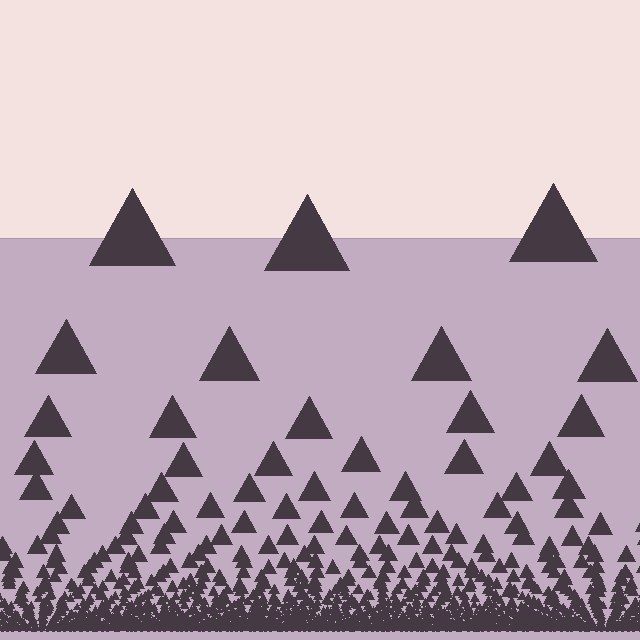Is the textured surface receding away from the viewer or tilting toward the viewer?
The surface appears to tilt toward the viewer. Texture elements get larger and sparser toward the top.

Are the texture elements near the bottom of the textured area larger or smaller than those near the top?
Smaller. The gradient is inverted — elements near the bottom are smaller and denser.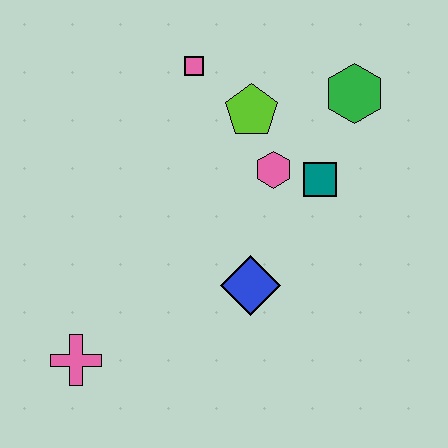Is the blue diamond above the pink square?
No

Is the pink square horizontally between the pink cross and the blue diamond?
Yes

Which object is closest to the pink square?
The lime pentagon is closest to the pink square.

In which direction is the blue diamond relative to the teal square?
The blue diamond is below the teal square.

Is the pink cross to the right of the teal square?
No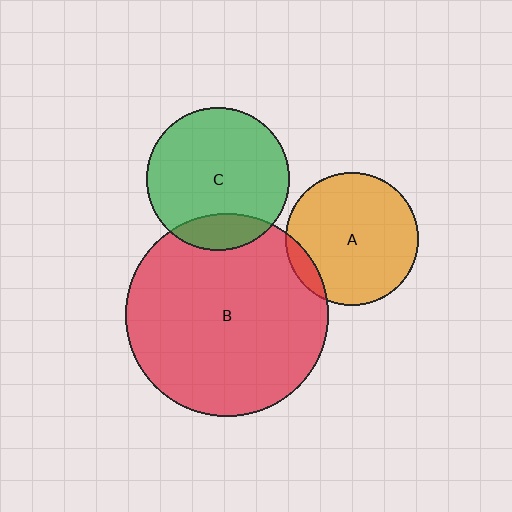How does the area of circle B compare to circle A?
Approximately 2.3 times.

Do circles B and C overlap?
Yes.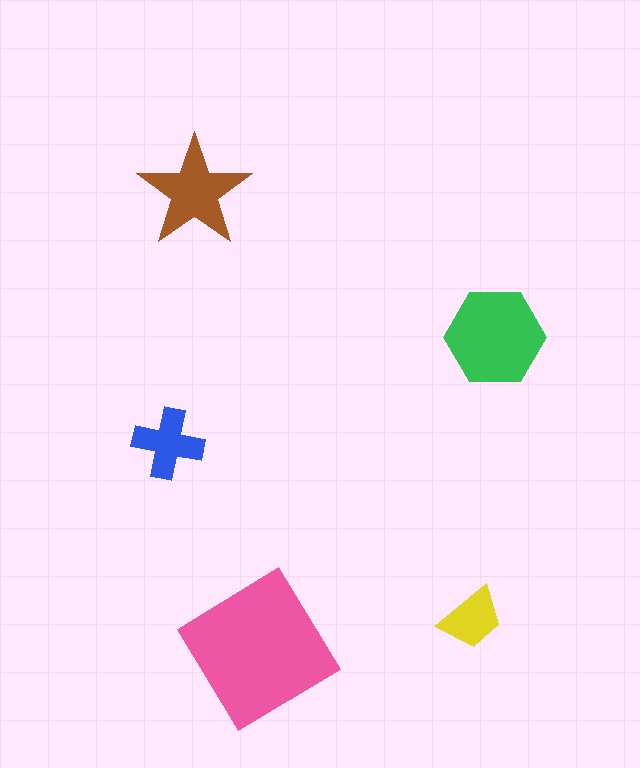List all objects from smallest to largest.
The yellow trapezoid, the blue cross, the brown star, the green hexagon, the pink diamond.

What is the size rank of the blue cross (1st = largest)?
4th.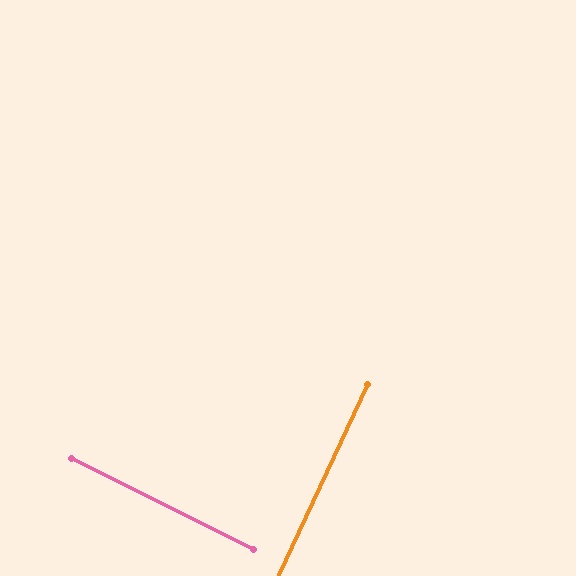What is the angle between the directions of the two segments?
Approximately 88 degrees.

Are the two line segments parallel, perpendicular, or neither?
Perpendicular — they meet at approximately 88°.